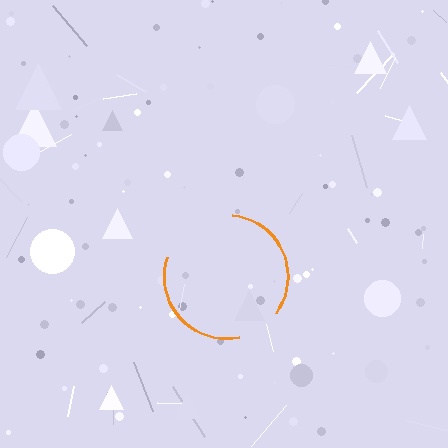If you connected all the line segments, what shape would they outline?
They would outline a circle.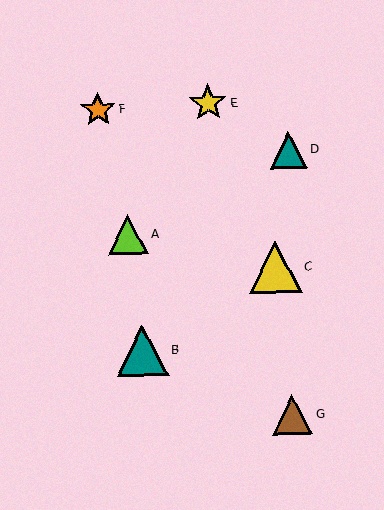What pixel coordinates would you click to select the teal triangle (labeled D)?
Click at (289, 151) to select the teal triangle D.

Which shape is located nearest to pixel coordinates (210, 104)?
The yellow star (labeled E) at (208, 103) is nearest to that location.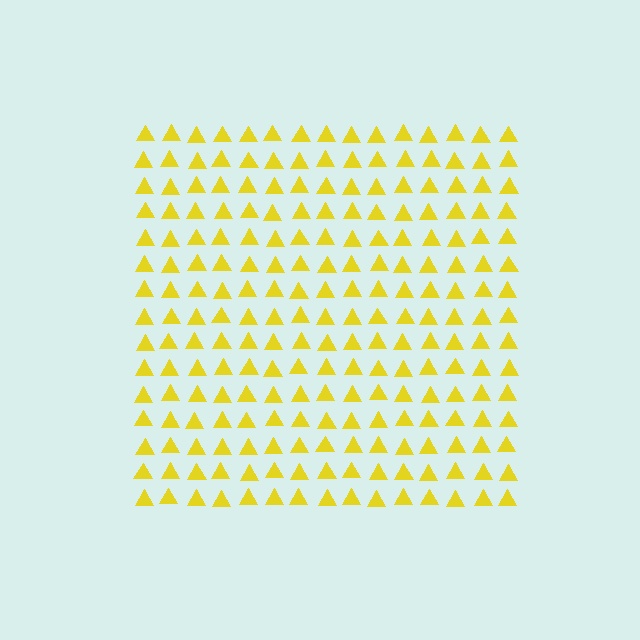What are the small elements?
The small elements are triangles.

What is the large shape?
The large shape is a square.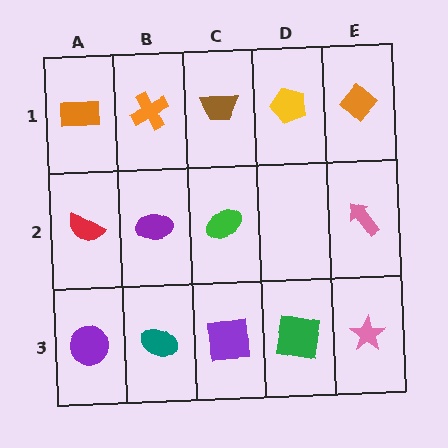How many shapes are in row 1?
5 shapes.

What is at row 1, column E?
An orange diamond.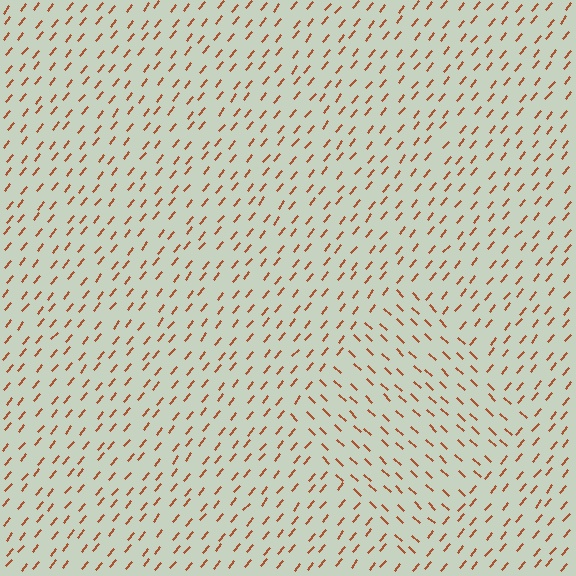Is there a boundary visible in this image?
Yes, there is a texture boundary formed by a change in line orientation.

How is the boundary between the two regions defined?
The boundary is defined purely by a change in line orientation (approximately 85 degrees difference). All lines are the same color and thickness.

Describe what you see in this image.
The image is filled with small brown line segments. A diamond region in the image has lines oriented differently from the surrounding lines, creating a visible texture boundary.